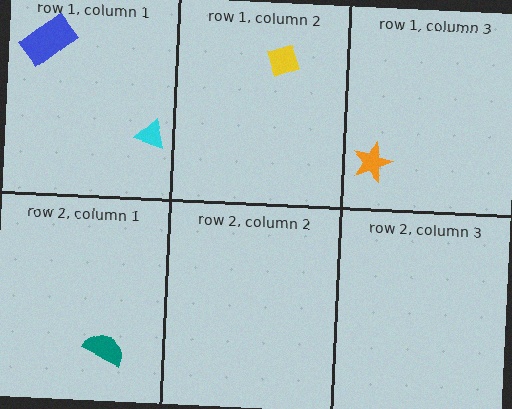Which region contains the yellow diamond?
The row 1, column 2 region.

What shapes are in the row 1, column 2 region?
The yellow diamond.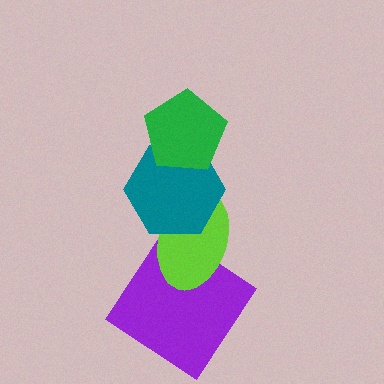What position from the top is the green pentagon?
The green pentagon is 1st from the top.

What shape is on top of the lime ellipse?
The teal hexagon is on top of the lime ellipse.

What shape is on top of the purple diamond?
The lime ellipse is on top of the purple diamond.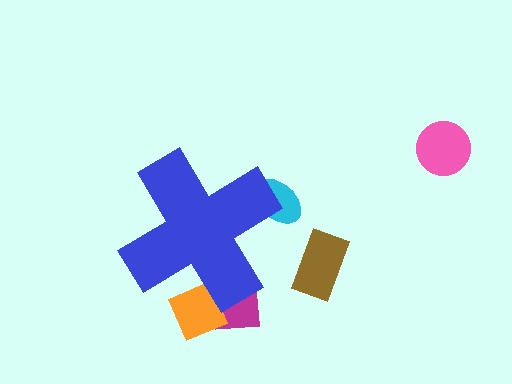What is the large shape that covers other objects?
A blue cross.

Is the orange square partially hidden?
Yes, the orange square is partially hidden behind the blue cross.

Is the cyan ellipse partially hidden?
Yes, the cyan ellipse is partially hidden behind the blue cross.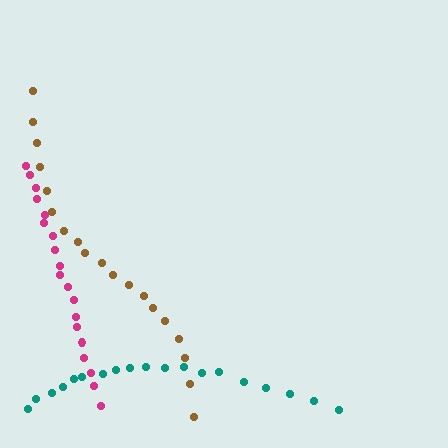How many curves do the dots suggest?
There are 3 distinct paths.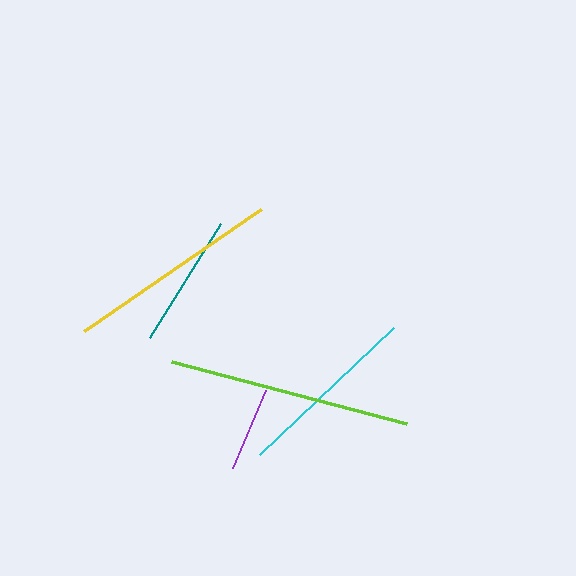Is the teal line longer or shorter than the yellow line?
The yellow line is longer than the teal line.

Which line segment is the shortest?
The purple line is the shortest at approximately 84 pixels.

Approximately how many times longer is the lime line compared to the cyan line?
The lime line is approximately 1.3 times the length of the cyan line.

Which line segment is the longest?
The lime line is the longest at approximately 243 pixels.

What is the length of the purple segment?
The purple segment is approximately 84 pixels long.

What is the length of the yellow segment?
The yellow segment is approximately 214 pixels long.